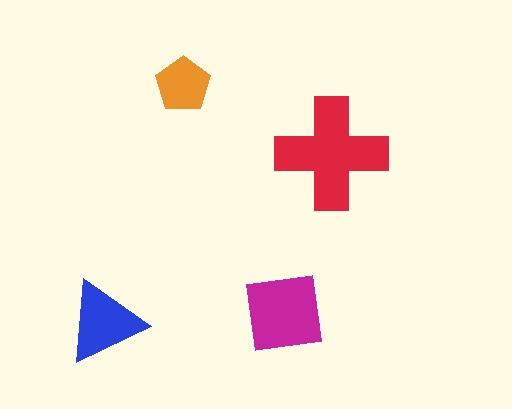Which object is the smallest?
The orange pentagon.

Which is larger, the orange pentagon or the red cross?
The red cross.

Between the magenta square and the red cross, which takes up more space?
The red cross.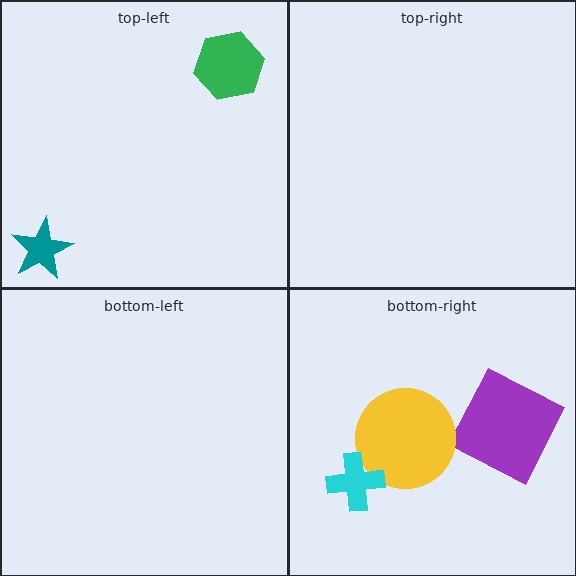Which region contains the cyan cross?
The bottom-right region.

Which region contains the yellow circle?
The bottom-right region.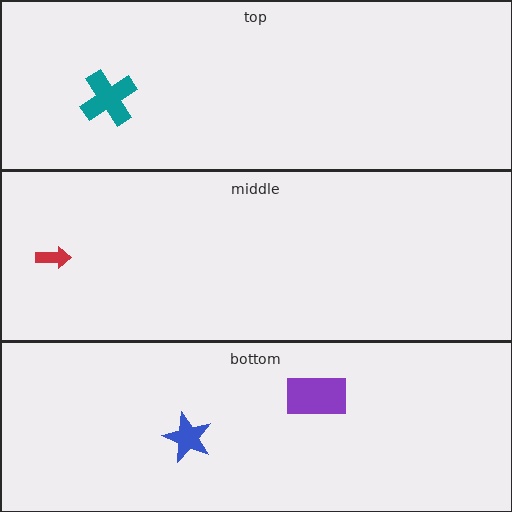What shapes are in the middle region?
The red arrow.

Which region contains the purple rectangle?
The bottom region.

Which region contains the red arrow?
The middle region.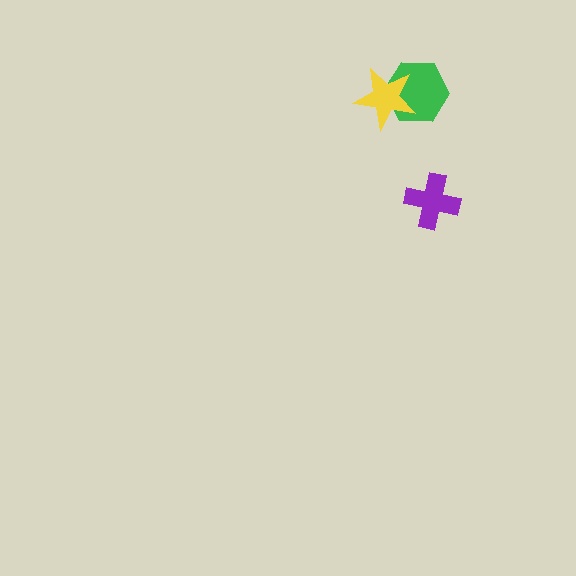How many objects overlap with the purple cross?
0 objects overlap with the purple cross.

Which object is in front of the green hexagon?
The yellow star is in front of the green hexagon.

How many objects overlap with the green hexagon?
1 object overlaps with the green hexagon.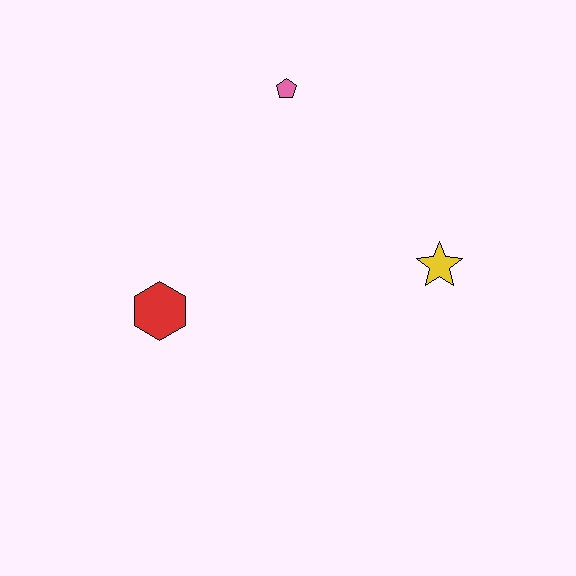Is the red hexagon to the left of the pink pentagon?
Yes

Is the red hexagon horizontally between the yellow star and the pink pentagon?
No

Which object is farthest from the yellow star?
The red hexagon is farthest from the yellow star.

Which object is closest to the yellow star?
The pink pentagon is closest to the yellow star.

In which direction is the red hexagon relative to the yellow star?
The red hexagon is to the left of the yellow star.